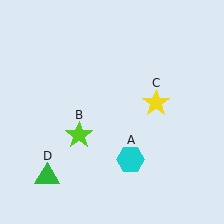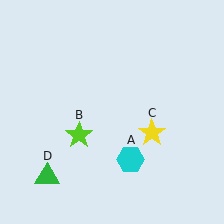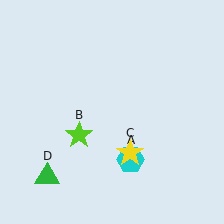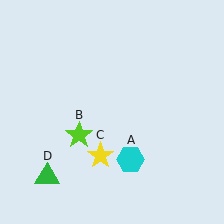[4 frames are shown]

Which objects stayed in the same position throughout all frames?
Cyan hexagon (object A) and lime star (object B) and green triangle (object D) remained stationary.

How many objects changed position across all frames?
1 object changed position: yellow star (object C).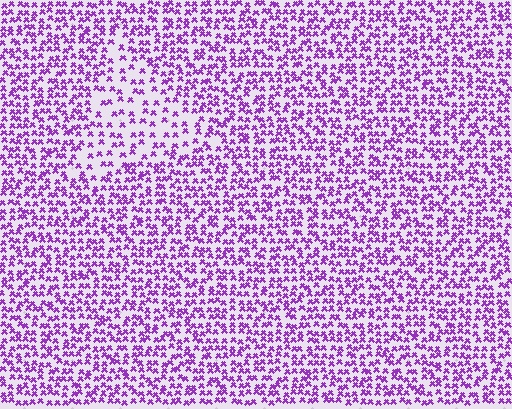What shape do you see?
I see a triangle.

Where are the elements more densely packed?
The elements are more densely packed outside the triangle boundary.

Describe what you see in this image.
The image contains small purple elements arranged at two different densities. A triangle-shaped region is visible where the elements are less densely packed than the surrounding area.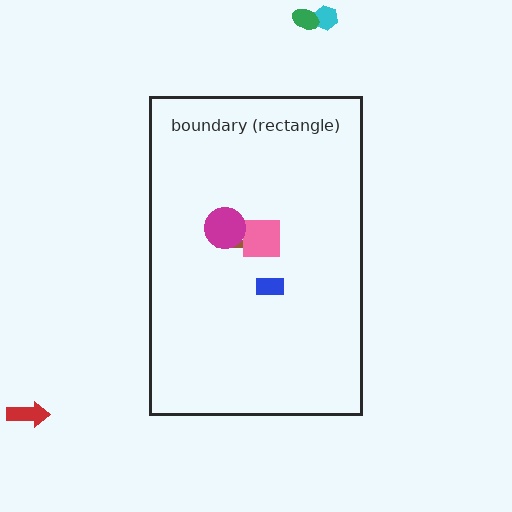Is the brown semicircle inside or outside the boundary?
Inside.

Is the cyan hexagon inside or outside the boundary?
Outside.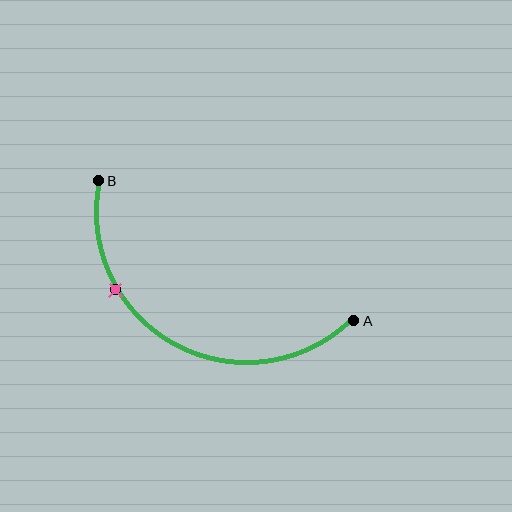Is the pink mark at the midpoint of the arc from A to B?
No. The pink mark lies on the arc but is closer to endpoint B. The arc midpoint would be at the point on the curve equidistant along the arc from both A and B.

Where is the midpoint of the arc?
The arc midpoint is the point on the curve farthest from the straight line joining A and B. It sits below that line.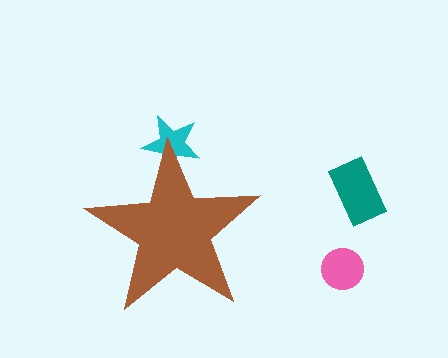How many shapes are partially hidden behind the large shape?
1 shape is partially hidden.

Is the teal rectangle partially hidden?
No, the teal rectangle is fully visible.